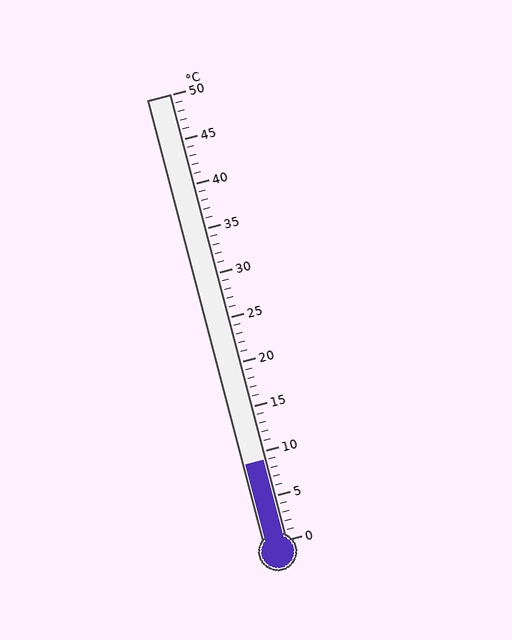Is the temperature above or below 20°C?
The temperature is below 20°C.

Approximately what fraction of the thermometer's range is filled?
The thermometer is filled to approximately 20% of its range.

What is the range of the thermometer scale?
The thermometer scale ranges from 0°C to 50°C.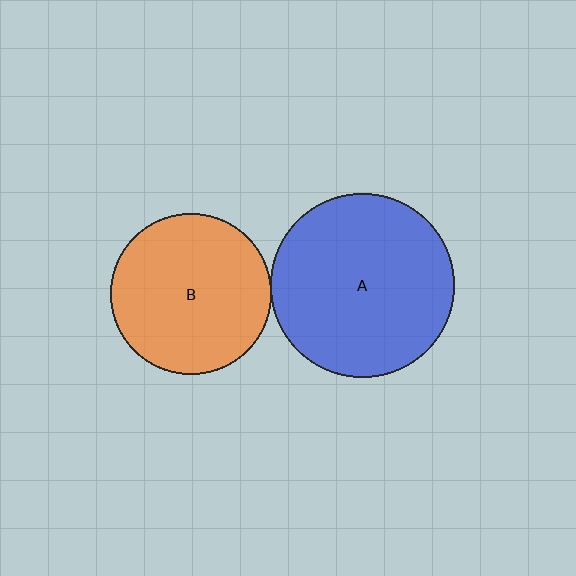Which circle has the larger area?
Circle A (blue).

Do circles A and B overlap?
Yes.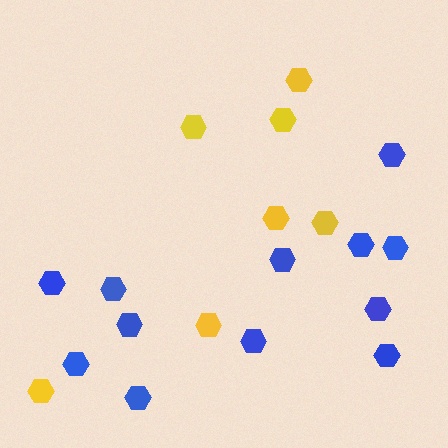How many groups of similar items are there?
There are 2 groups: one group of yellow hexagons (7) and one group of blue hexagons (12).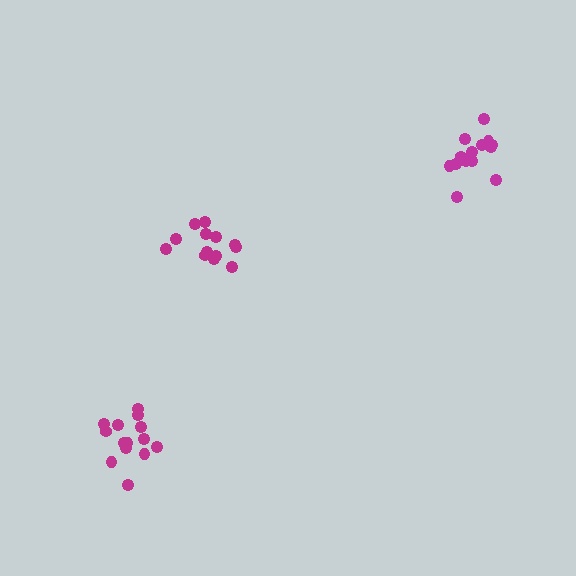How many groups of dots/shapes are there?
There are 3 groups.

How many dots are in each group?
Group 1: 13 dots, Group 2: 14 dots, Group 3: 14 dots (41 total).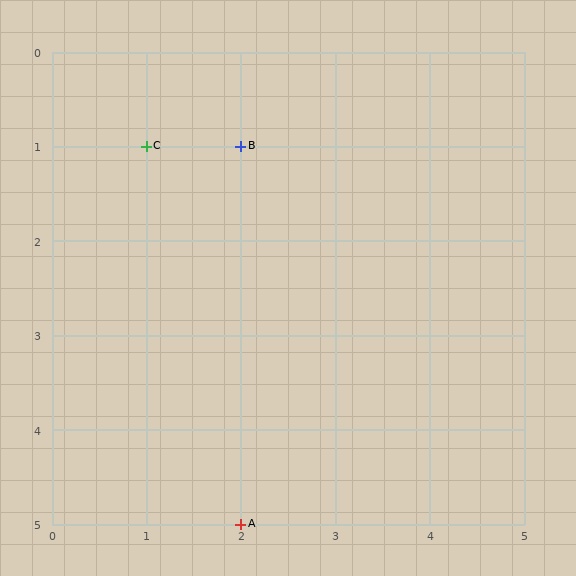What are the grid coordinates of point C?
Point C is at grid coordinates (1, 1).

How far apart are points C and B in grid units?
Points C and B are 1 column apart.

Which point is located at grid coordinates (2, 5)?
Point A is at (2, 5).